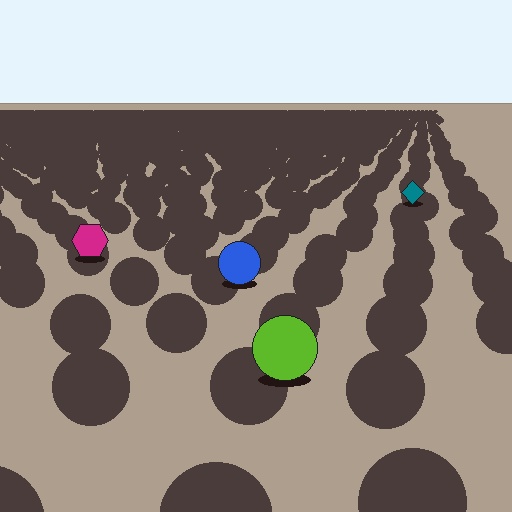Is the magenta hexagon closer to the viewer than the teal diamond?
Yes. The magenta hexagon is closer — you can tell from the texture gradient: the ground texture is coarser near it.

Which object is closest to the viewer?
The lime circle is closest. The texture marks near it are larger and more spread out.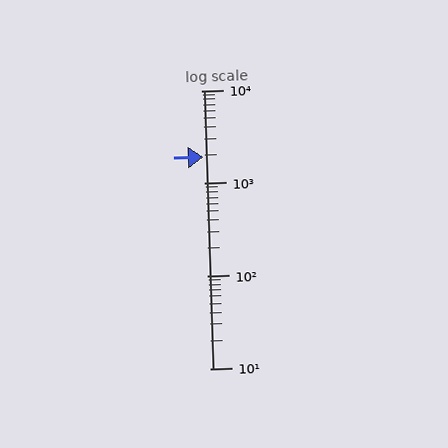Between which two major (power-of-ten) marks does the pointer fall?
The pointer is between 1000 and 10000.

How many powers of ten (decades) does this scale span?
The scale spans 3 decades, from 10 to 10000.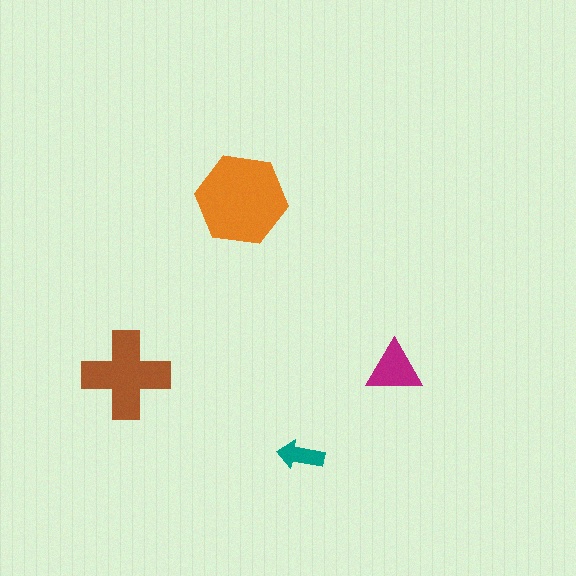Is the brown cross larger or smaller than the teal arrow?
Larger.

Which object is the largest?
The orange hexagon.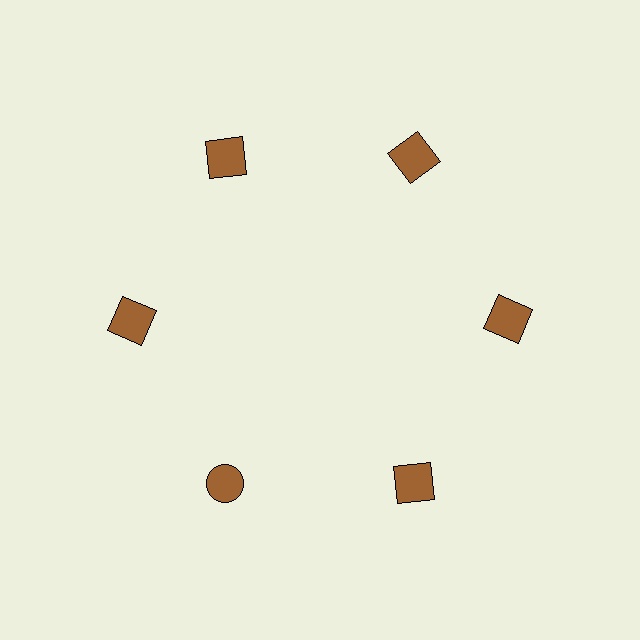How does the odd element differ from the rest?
It has a different shape: circle instead of square.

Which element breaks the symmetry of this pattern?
The brown circle at roughly the 7 o'clock position breaks the symmetry. All other shapes are brown squares.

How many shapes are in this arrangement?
There are 6 shapes arranged in a ring pattern.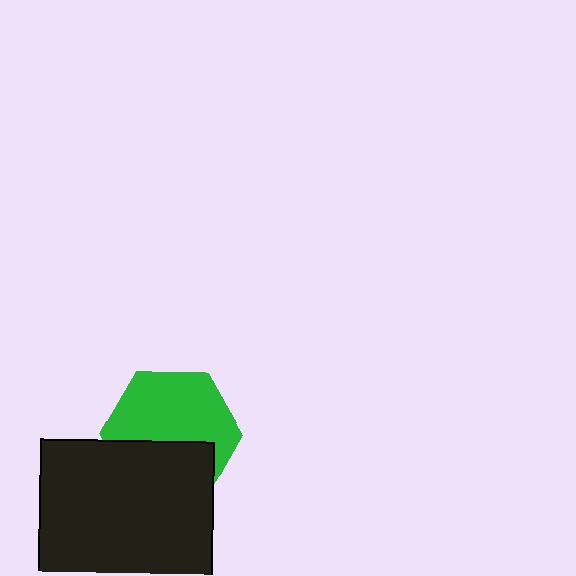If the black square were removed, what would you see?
You would see the complete green hexagon.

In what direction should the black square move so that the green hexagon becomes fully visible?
The black square should move down. That is the shortest direction to clear the overlap and leave the green hexagon fully visible.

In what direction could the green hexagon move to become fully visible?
The green hexagon could move up. That would shift it out from behind the black square entirely.